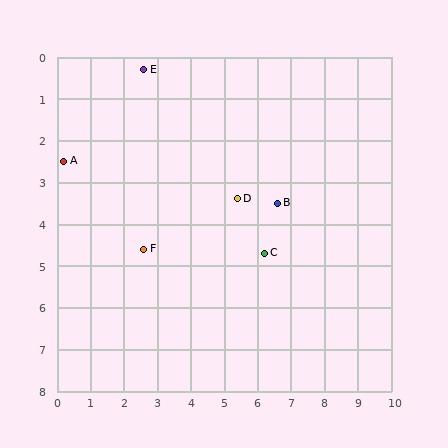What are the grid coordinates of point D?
Point D is at approximately (5.4, 3.4).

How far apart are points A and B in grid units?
Points A and B are about 6.5 grid units apart.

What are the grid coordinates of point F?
Point F is at approximately (2.6, 4.6).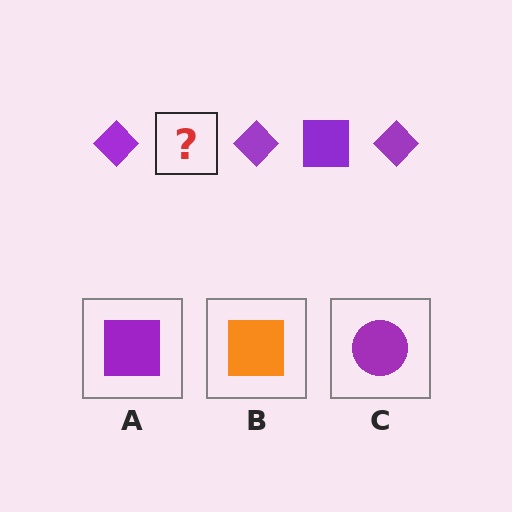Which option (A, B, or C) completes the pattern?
A.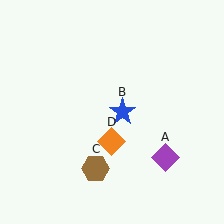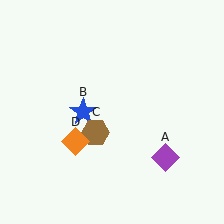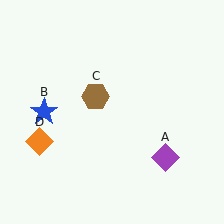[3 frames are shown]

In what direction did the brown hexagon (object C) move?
The brown hexagon (object C) moved up.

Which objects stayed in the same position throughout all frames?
Purple diamond (object A) remained stationary.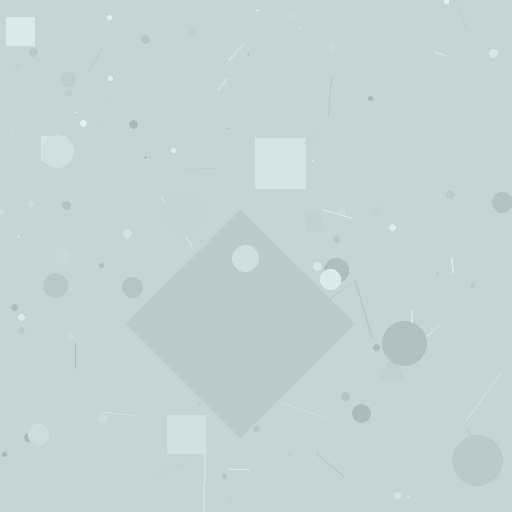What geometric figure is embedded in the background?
A diamond is embedded in the background.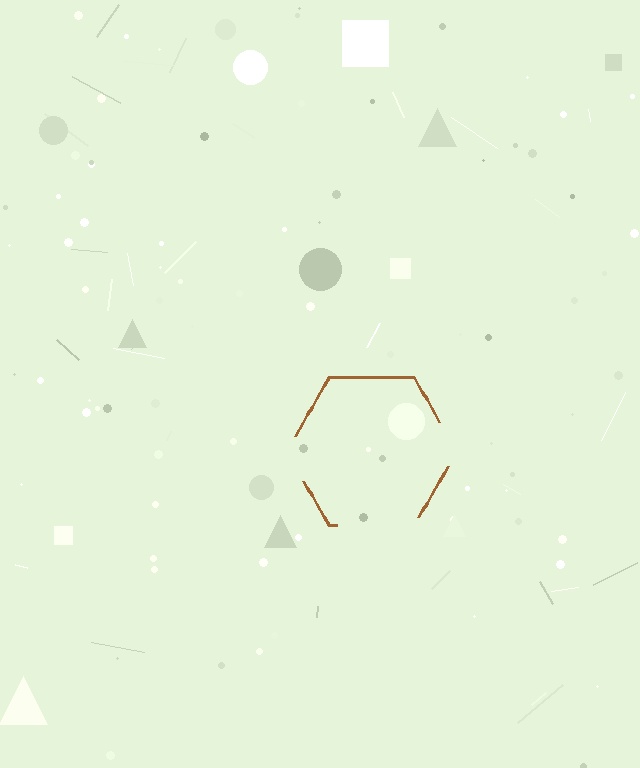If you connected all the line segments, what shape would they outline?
They would outline a hexagon.